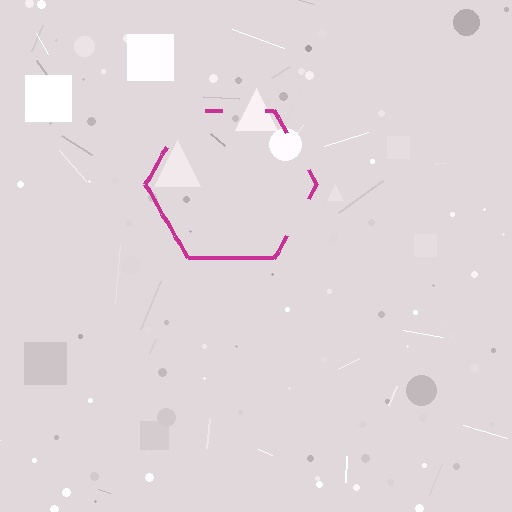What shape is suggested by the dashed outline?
The dashed outline suggests a hexagon.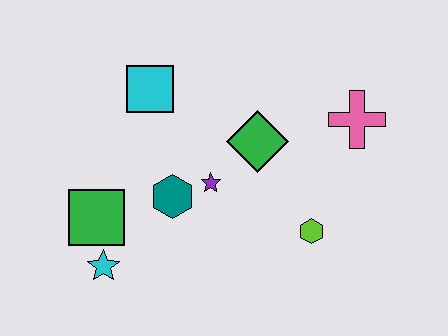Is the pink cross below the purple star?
No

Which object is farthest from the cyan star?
The pink cross is farthest from the cyan star.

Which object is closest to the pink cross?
The green diamond is closest to the pink cross.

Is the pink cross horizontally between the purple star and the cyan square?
No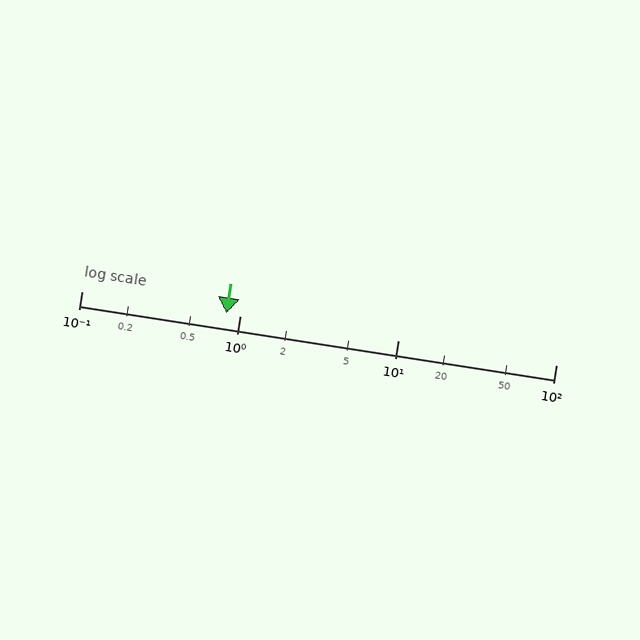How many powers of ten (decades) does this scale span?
The scale spans 3 decades, from 0.1 to 100.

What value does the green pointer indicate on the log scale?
The pointer indicates approximately 0.82.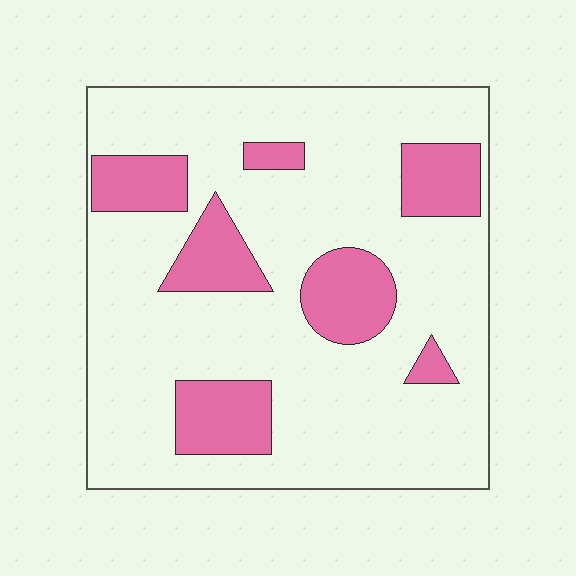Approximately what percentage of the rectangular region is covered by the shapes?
Approximately 20%.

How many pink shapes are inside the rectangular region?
7.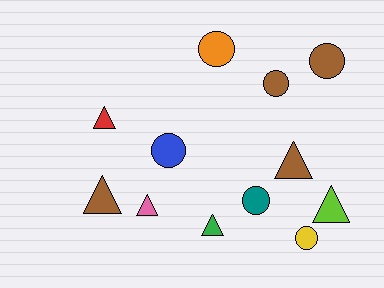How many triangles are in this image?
There are 6 triangles.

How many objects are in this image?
There are 12 objects.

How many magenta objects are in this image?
There are no magenta objects.